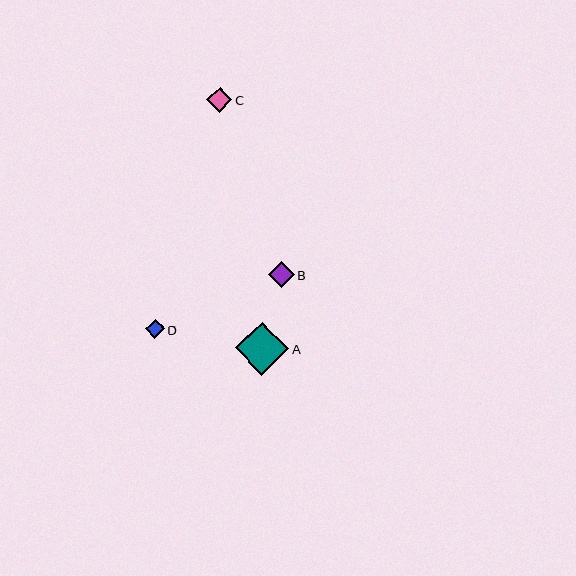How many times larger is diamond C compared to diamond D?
Diamond C is approximately 1.3 times the size of diamond D.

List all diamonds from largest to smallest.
From largest to smallest: A, B, C, D.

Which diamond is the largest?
Diamond A is the largest with a size of approximately 53 pixels.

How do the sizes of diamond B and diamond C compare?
Diamond B and diamond C are approximately the same size.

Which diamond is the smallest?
Diamond D is the smallest with a size of approximately 19 pixels.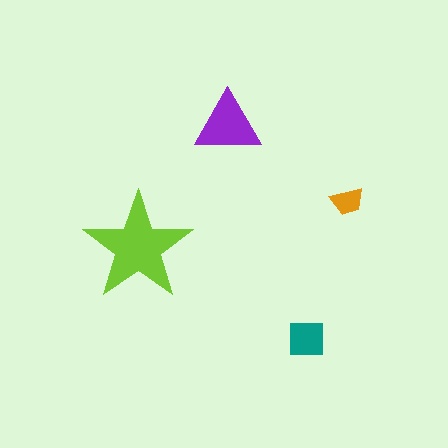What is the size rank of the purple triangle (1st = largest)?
2nd.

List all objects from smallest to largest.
The orange trapezoid, the teal square, the purple triangle, the lime star.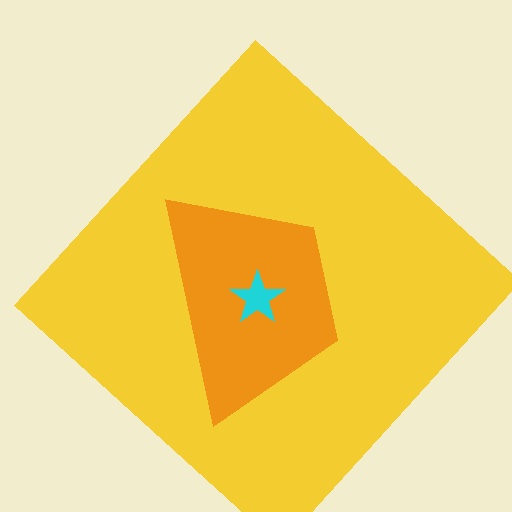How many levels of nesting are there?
3.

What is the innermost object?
The cyan star.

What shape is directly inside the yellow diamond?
The orange trapezoid.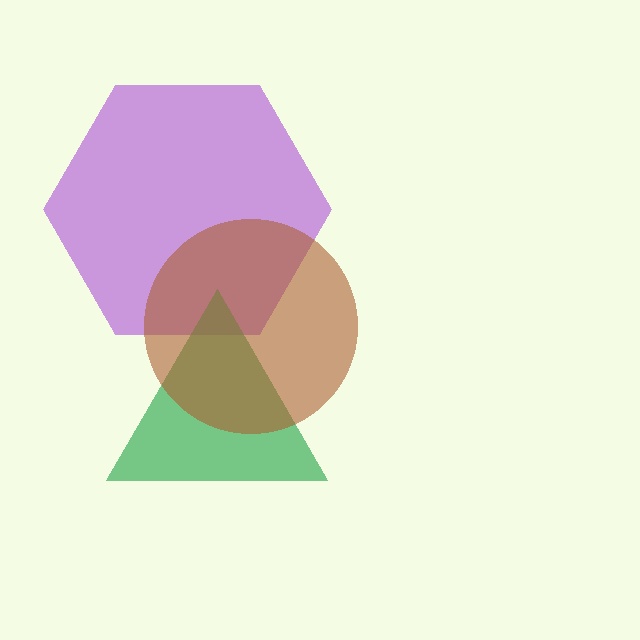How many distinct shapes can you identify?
There are 3 distinct shapes: a purple hexagon, a green triangle, a brown circle.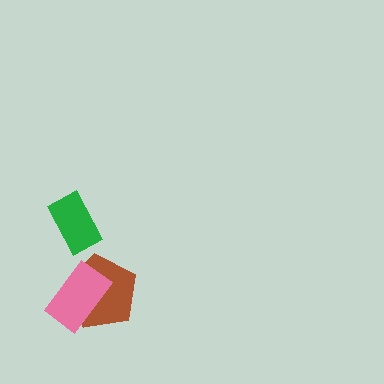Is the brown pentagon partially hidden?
Yes, it is partially covered by another shape.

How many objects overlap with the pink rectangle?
1 object overlaps with the pink rectangle.